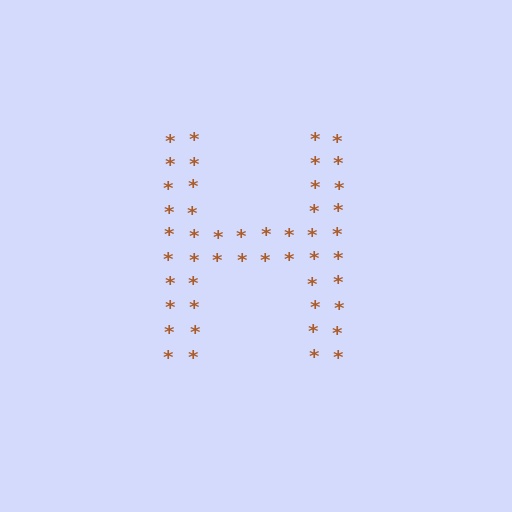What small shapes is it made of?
It is made of small asterisks.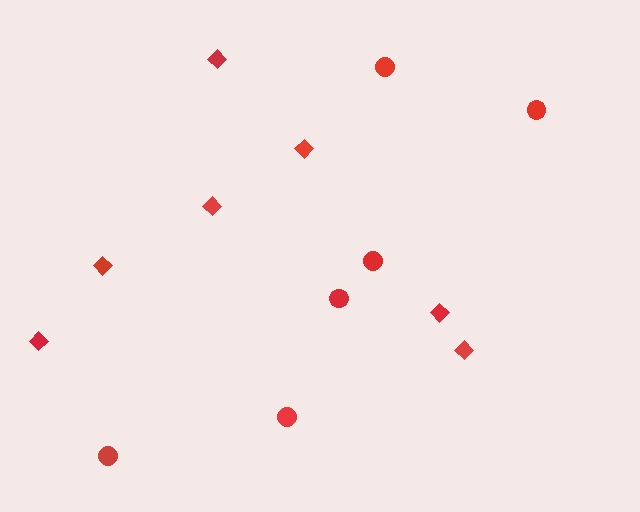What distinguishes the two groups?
There are 2 groups: one group of diamonds (7) and one group of circles (6).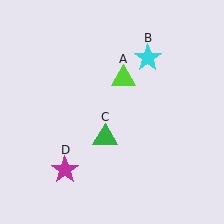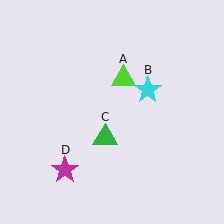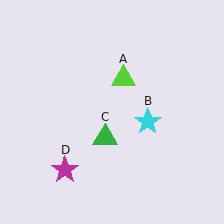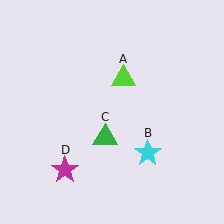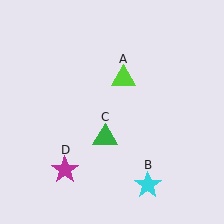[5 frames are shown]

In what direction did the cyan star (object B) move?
The cyan star (object B) moved down.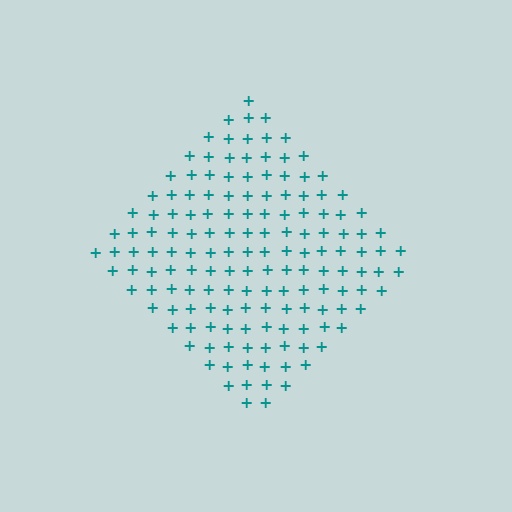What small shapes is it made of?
It is made of small plus signs.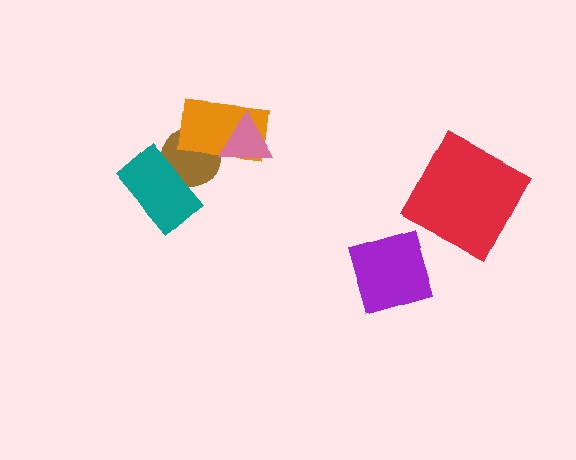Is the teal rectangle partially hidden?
No, no other shape covers it.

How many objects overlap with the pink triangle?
1 object overlaps with the pink triangle.